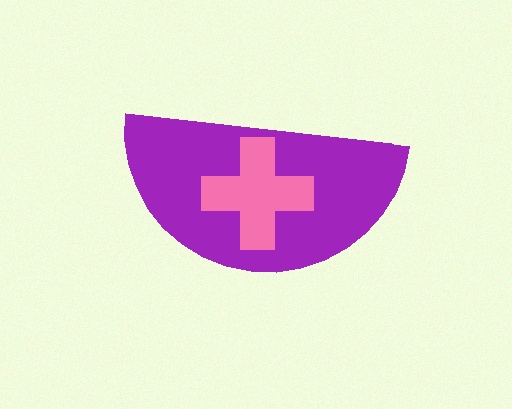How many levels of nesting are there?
2.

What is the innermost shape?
The pink cross.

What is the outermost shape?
The purple semicircle.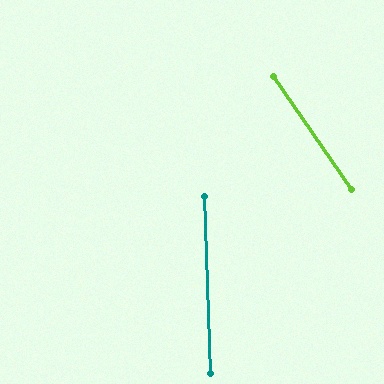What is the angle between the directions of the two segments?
Approximately 33 degrees.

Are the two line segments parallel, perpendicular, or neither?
Neither parallel nor perpendicular — they differ by about 33°.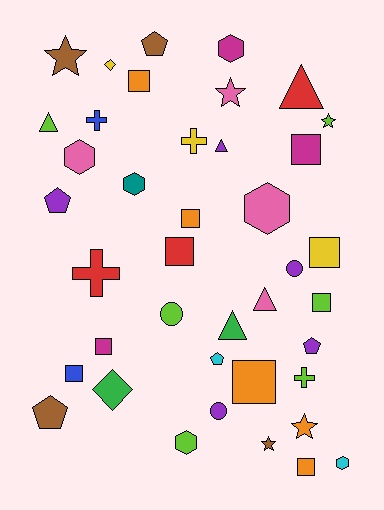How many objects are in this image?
There are 40 objects.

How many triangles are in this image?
There are 5 triangles.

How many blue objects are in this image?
There are 2 blue objects.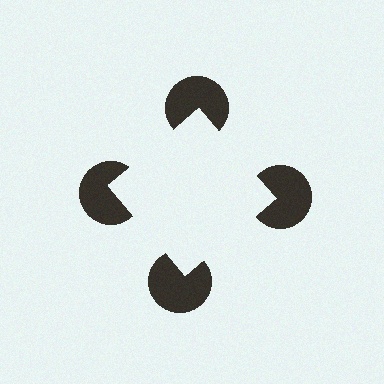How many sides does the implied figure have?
4 sides.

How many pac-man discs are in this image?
There are 4 — one at each vertex of the illusory square.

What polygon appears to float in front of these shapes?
An illusory square — its edges are inferred from the aligned wedge cuts in the pac-man discs, not physically drawn.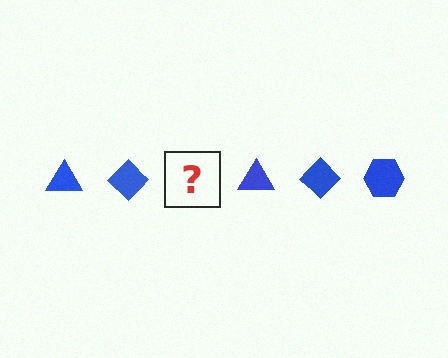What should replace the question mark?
The question mark should be replaced with a blue hexagon.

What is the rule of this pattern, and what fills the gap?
The rule is that the pattern cycles through triangle, diamond, hexagon shapes in blue. The gap should be filled with a blue hexagon.